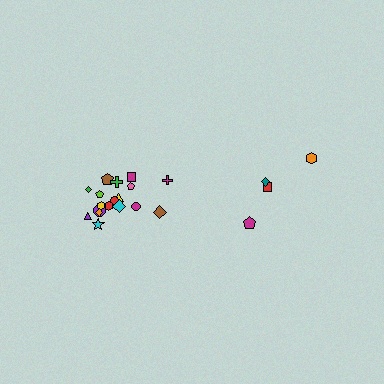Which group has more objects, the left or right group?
The left group.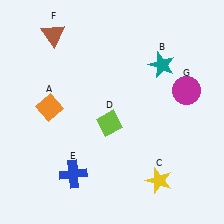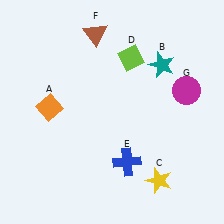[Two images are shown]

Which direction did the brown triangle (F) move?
The brown triangle (F) moved right.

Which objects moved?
The objects that moved are: the lime diamond (D), the blue cross (E), the brown triangle (F).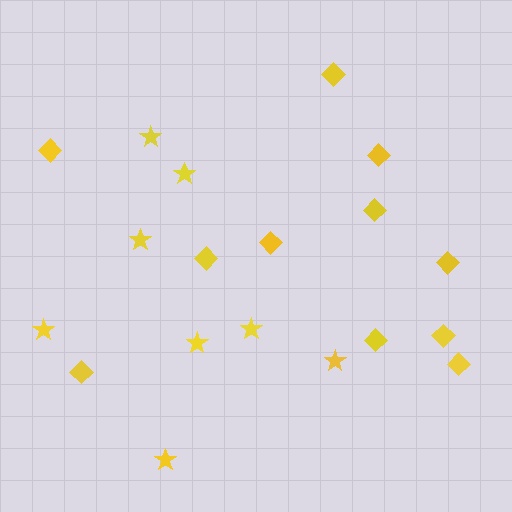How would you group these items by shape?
There are 2 groups: one group of diamonds (11) and one group of stars (8).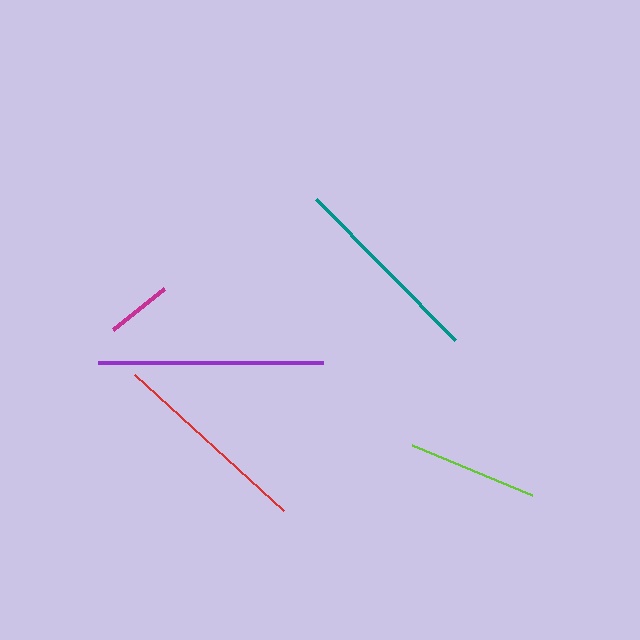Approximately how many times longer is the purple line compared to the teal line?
The purple line is approximately 1.1 times the length of the teal line.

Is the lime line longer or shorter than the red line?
The red line is longer than the lime line.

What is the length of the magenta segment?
The magenta segment is approximately 65 pixels long.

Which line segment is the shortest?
The magenta line is the shortest at approximately 65 pixels.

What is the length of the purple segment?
The purple segment is approximately 224 pixels long.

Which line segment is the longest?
The purple line is the longest at approximately 224 pixels.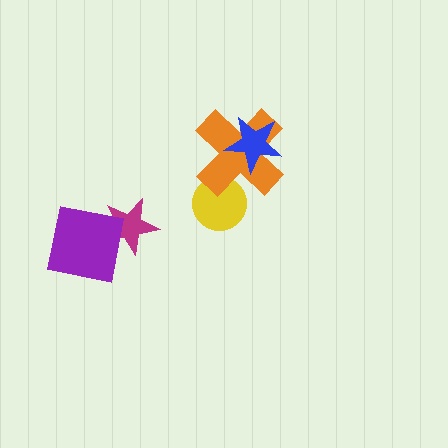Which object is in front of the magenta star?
The purple square is in front of the magenta star.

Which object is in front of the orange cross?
The blue star is in front of the orange cross.